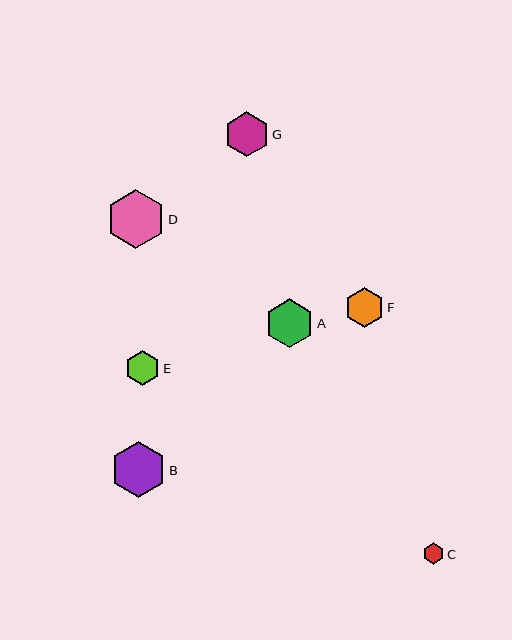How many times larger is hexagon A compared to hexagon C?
Hexagon A is approximately 2.3 times the size of hexagon C.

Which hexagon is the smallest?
Hexagon C is the smallest with a size of approximately 21 pixels.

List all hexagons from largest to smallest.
From largest to smallest: D, B, A, G, F, E, C.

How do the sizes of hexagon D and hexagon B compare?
Hexagon D and hexagon B are approximately the same size.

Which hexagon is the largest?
Hexagon D is the largest with a size of approximately 59 pixels.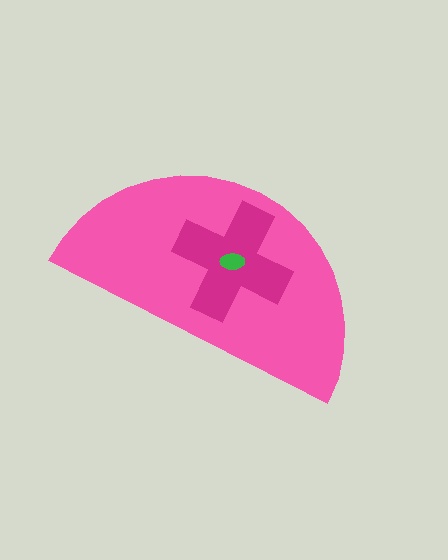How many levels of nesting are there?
3.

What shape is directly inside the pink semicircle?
The magenta cross.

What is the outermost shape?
The pink semicircle.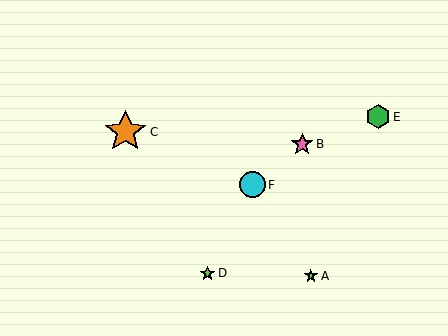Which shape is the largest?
The orange star (labeled C) is the largest.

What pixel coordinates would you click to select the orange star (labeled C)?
Click at (125, 132) to select the orange star C.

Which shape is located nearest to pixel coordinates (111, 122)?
The orange star (labeled C) at (125, 132) is nearest to that location.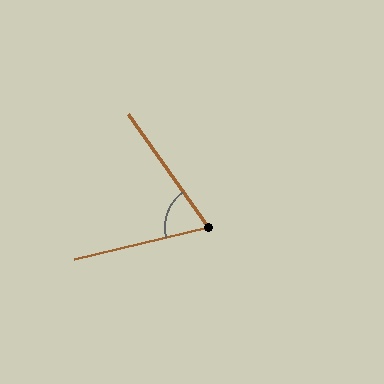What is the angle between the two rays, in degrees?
Approximately 68 degrees.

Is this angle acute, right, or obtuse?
It is acute.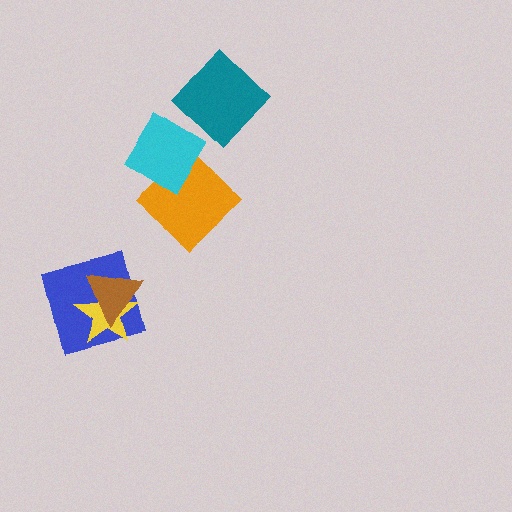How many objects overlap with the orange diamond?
1 object overlaps with the orange diamond.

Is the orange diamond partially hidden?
Yes, it is partially covered by another shape.